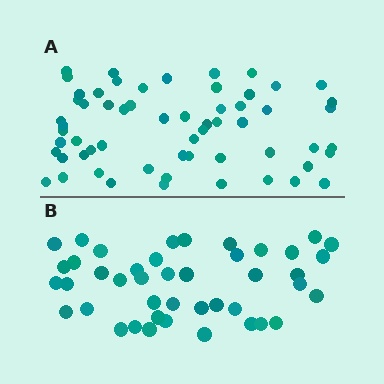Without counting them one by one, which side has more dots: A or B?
Region A (the top region) has more dots.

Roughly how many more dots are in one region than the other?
Region A has approximately 15 more dots than region B.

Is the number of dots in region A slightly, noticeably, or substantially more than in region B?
Region A has noticeably more, but not dramatically so. The ratio is roughly 1.4 to 1.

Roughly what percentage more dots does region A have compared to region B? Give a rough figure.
About 40% more.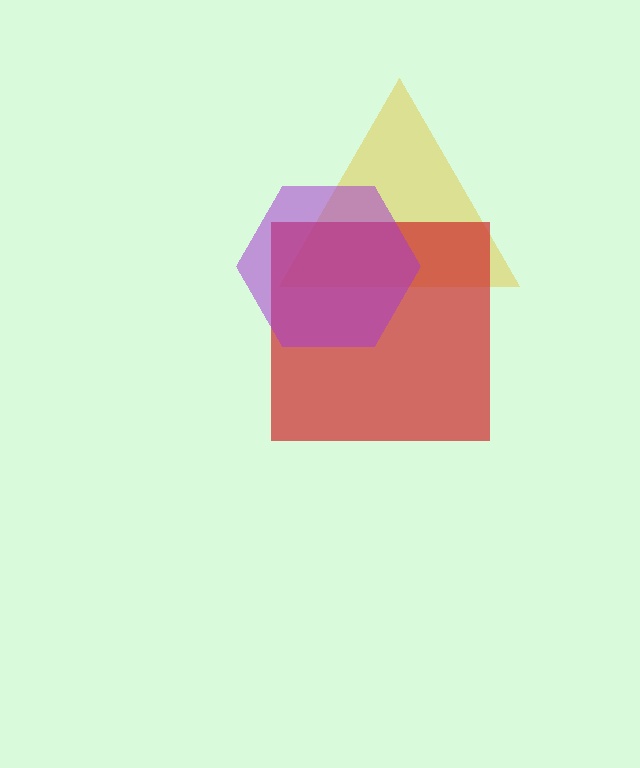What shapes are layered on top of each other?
The layered shapes are: a yellow triangle, a red square, a purple hexagon.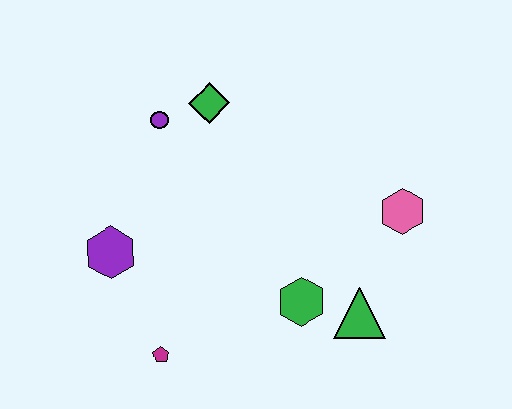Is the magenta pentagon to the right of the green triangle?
No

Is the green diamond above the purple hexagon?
Yes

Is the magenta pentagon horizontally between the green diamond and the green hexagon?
No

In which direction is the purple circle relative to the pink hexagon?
The purple circle is to the left of the pink hexagon.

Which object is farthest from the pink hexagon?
The purple hexagon is farthest from the pink hexagon.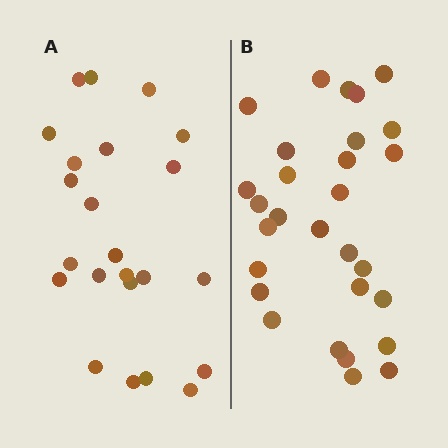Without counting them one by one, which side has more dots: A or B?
Region B (the right region) has more dots.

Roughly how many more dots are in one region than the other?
Region B has about 6 more dots than region A.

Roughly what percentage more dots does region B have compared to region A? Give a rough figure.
About 25% more.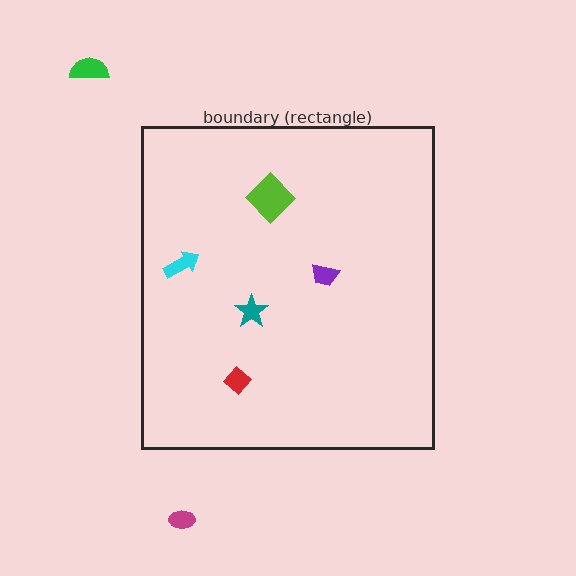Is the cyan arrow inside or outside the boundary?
Inside.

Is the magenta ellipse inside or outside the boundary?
Outside.